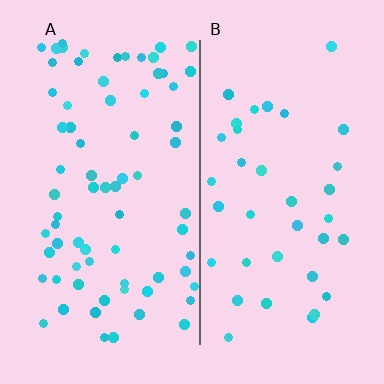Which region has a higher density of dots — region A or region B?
A (the left).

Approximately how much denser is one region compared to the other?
Approximately 2.0× — region A over region B.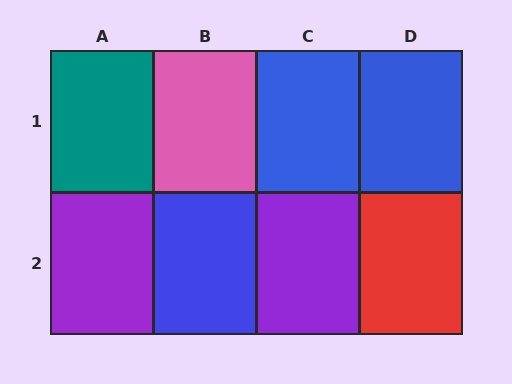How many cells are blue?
3 cells are blue.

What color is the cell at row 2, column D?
Red.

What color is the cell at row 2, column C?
Purple.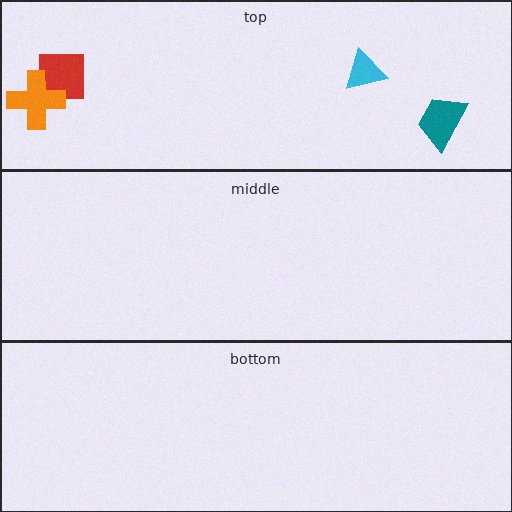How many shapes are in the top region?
4.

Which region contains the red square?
The top region.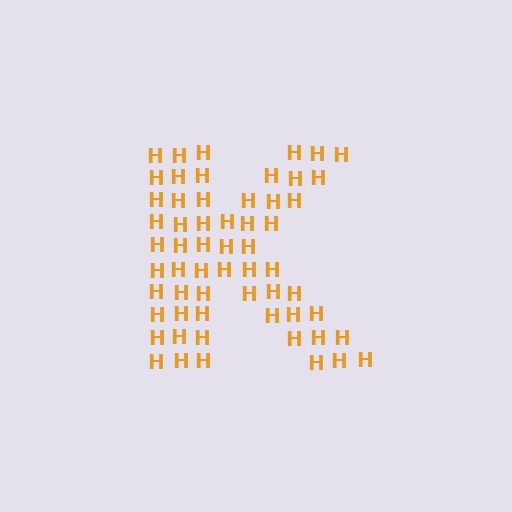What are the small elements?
The small elements are letter H's.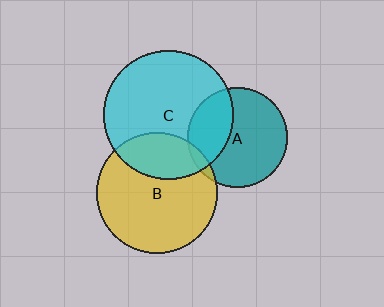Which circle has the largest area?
Circle C (cyan).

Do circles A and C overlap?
Yes.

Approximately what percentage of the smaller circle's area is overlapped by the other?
Approximately 35%.